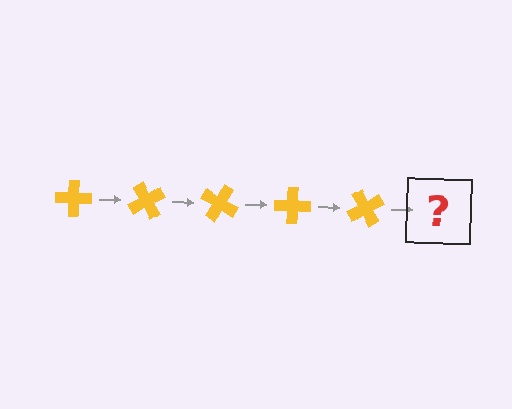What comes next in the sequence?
The next element should be a yellow cross rotated 300 degrees.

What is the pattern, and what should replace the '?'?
The pattern is that the cross rotates 60 degrees each step. The '?' should be a yellow cross rotated 300 degrees.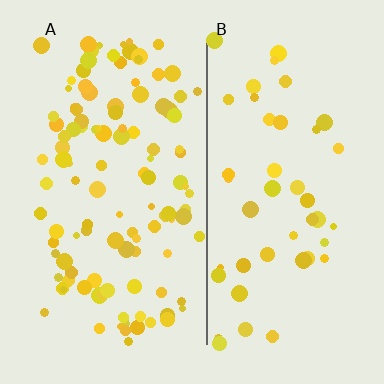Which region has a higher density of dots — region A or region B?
A (the left).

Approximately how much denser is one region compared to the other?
Approximately 2.6× — region A over region B.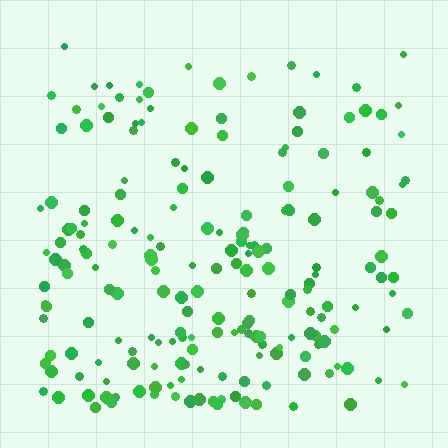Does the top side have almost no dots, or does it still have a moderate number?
Still a moderate number, just noticeably fewer than the bottom.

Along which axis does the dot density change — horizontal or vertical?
Vertical.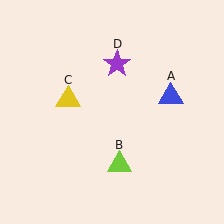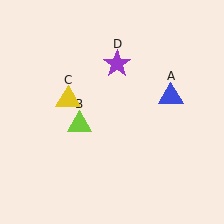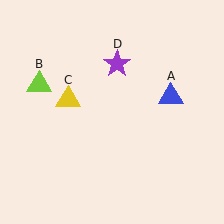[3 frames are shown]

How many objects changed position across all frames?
1 object changed position: lime triangle (object B).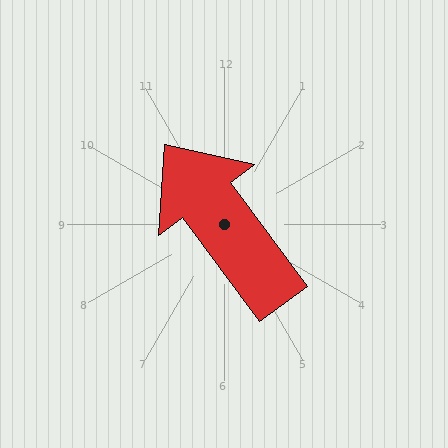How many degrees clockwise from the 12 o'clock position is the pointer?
Approximately 323 degrees.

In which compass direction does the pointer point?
Northwest.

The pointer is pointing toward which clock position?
Roughly 11 o'clock.